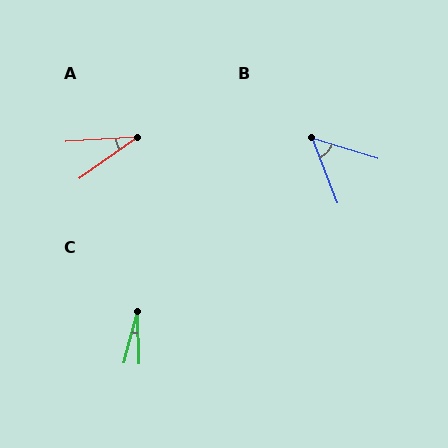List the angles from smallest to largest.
C (16°), A (31°), B (51°).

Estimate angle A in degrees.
Approximately 31 degrees.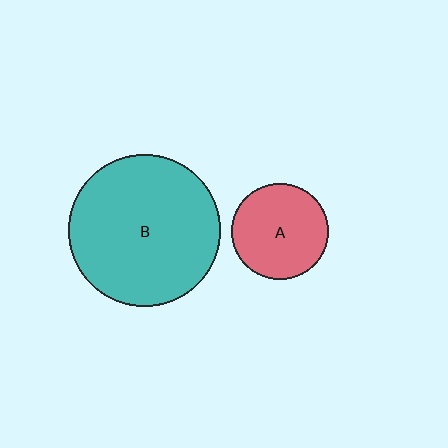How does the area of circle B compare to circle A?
Approximately 2.5 times.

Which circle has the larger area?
Circle B (teal).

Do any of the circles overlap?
No, none of the circles overlap.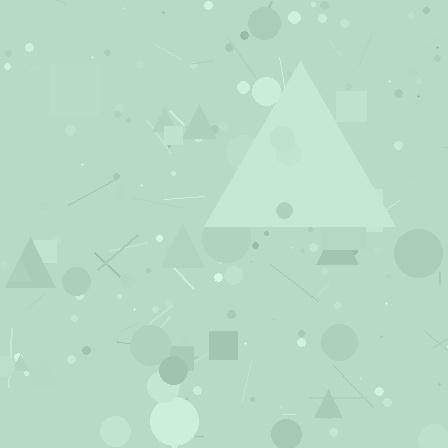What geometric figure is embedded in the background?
A triangle is embedded in the background.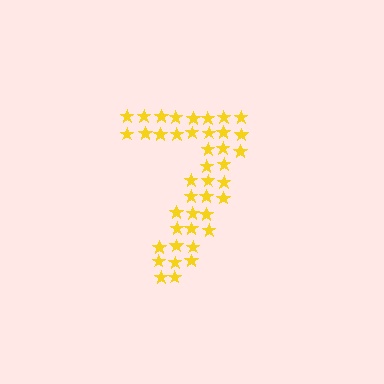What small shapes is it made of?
It is made of small stars.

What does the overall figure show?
The overall figure shows the digit 7.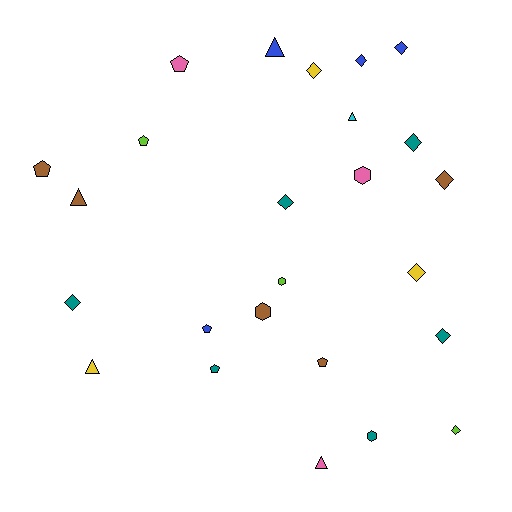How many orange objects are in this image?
There are no orange objects.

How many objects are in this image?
There are 25 objects.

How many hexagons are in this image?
There are 4 hexagons.